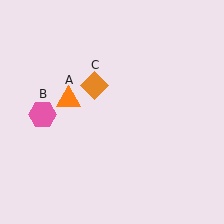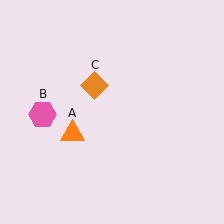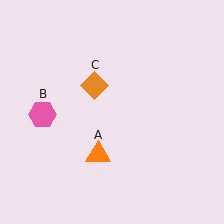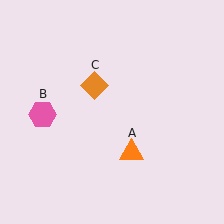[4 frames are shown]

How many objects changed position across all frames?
1 object changed position: orange triangle (object A).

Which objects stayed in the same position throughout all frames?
Pink hexagon (object B) and orange diamond (object C) remained stationary.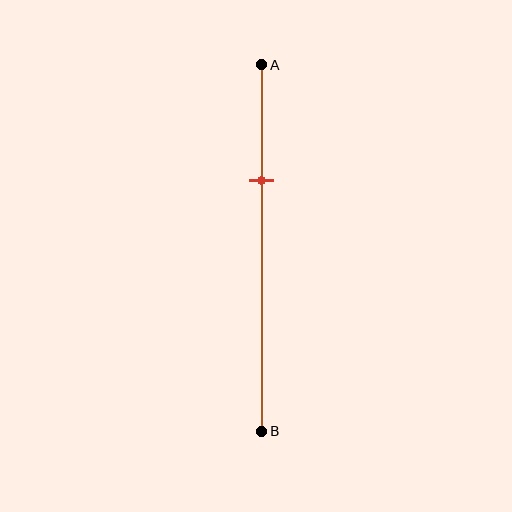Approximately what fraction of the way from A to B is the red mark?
The red mark is approximately 30% of the way from A to B.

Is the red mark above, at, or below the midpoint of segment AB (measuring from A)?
The red mark is above the midpoint of segment AB.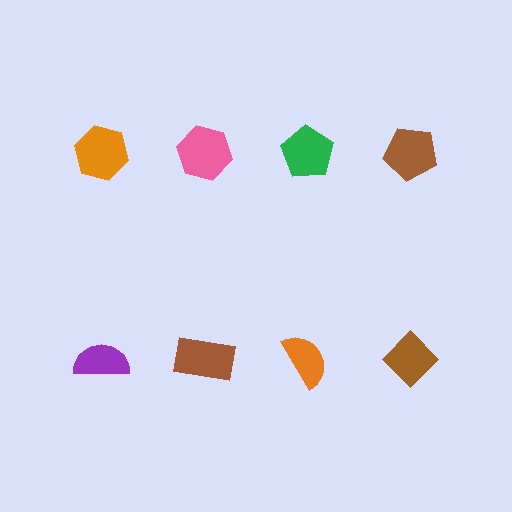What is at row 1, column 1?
An orange hexagon.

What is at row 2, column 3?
An orange semicircle.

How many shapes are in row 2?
4 shapes.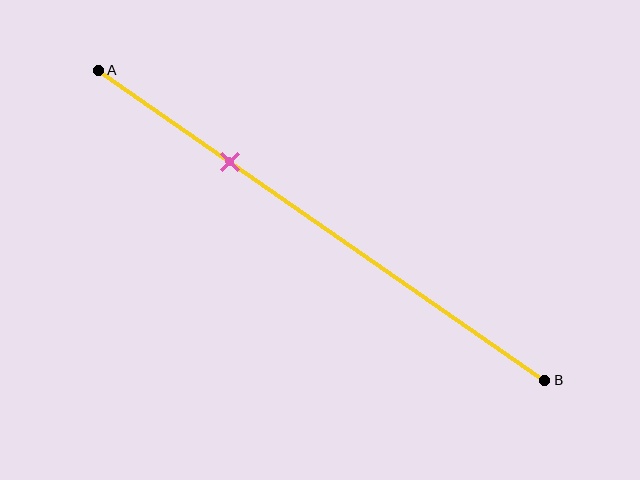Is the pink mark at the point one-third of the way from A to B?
No, the mark is at about 30% from A, not at the 33% one-third point.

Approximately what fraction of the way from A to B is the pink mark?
The pink mark is approximately 30% of the way from A to B.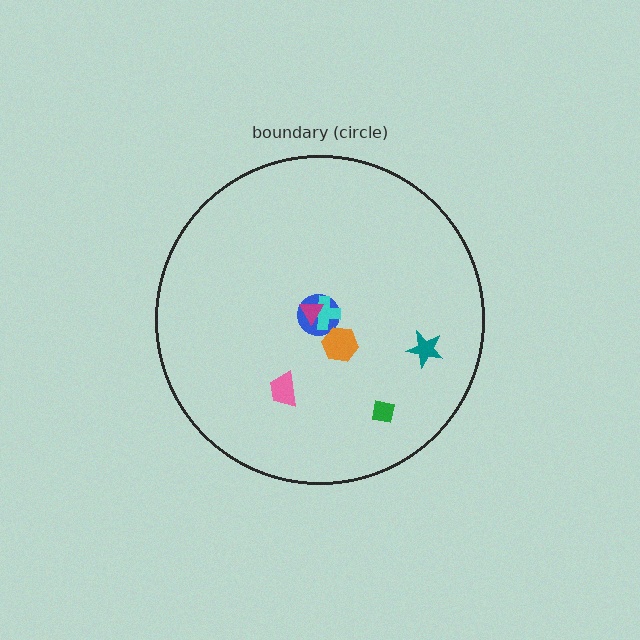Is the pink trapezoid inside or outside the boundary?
Inside.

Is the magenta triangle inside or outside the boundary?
Inside.